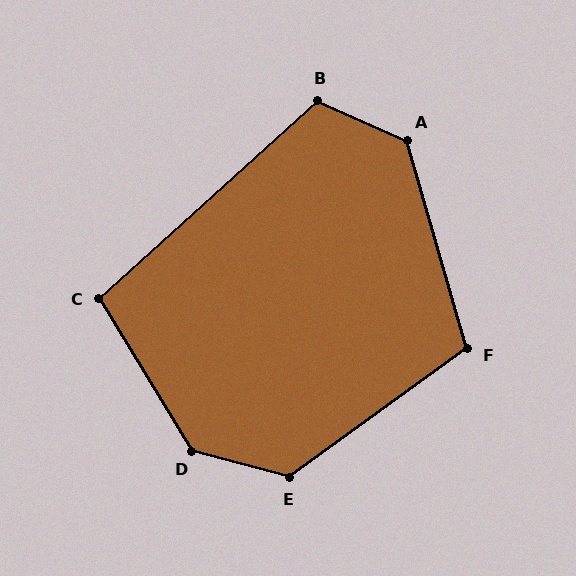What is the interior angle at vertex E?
Approximately 129 degrees (obtuse).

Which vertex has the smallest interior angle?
C, at approximately 101 degrees.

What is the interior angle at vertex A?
Approximately 130 degrees (obtuse).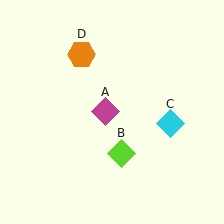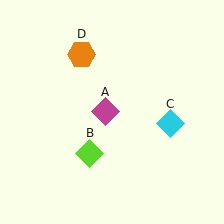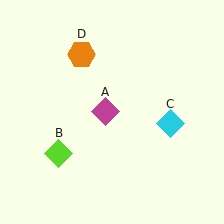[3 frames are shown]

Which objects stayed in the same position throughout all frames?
Magenta diamond (object A) and cyan diamond (object C) and orange hexagon (object D) remained stationary.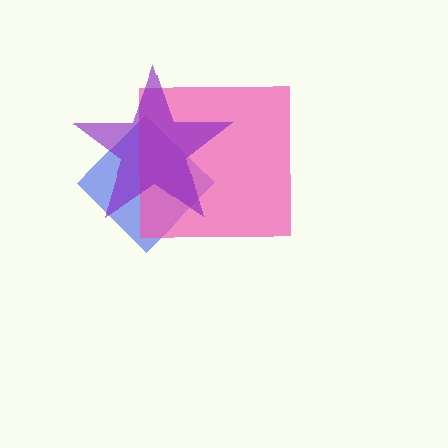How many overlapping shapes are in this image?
There are 3 overlapping shapes in the image.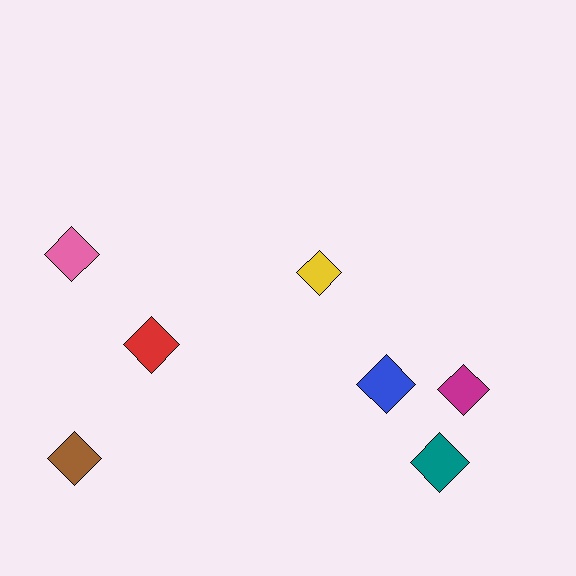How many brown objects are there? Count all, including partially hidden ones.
There is 1 brown object.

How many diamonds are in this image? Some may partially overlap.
There are 7 diamonds.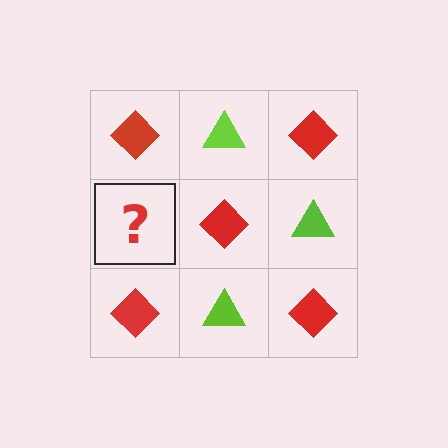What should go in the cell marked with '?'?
The missing cell should contain a lime triangle.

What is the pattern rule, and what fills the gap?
The rule is that it alternates red diamond and lime triangle in a checkerboard pattern. The gap should be filled with a lime triangle.